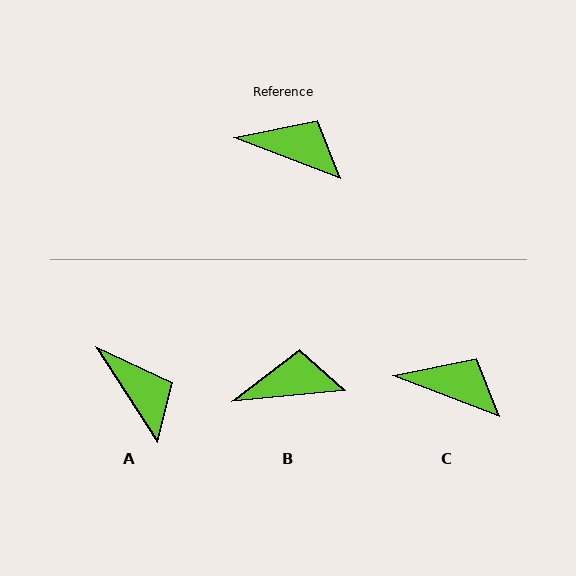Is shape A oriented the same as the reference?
No, it is off by about 36 degrees.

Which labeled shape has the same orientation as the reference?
C.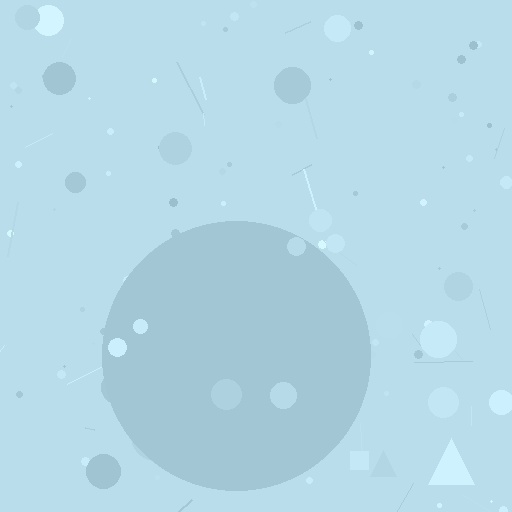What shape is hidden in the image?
A circle is hidden in the image.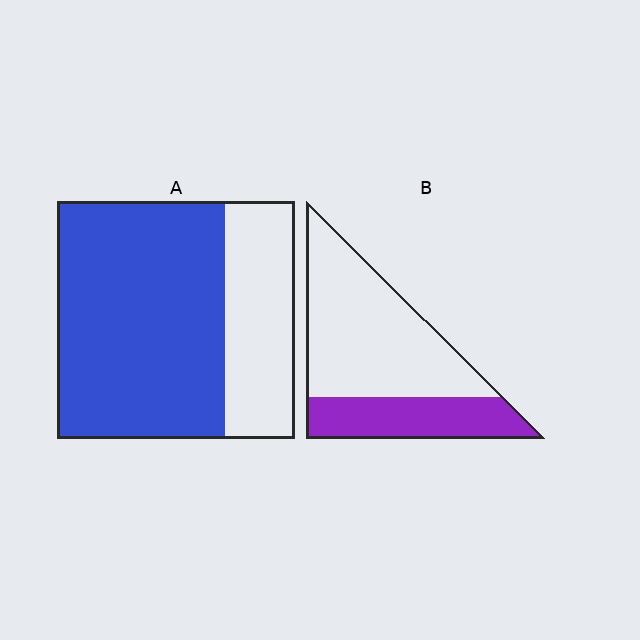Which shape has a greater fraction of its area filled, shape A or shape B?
Shape A.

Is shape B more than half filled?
No.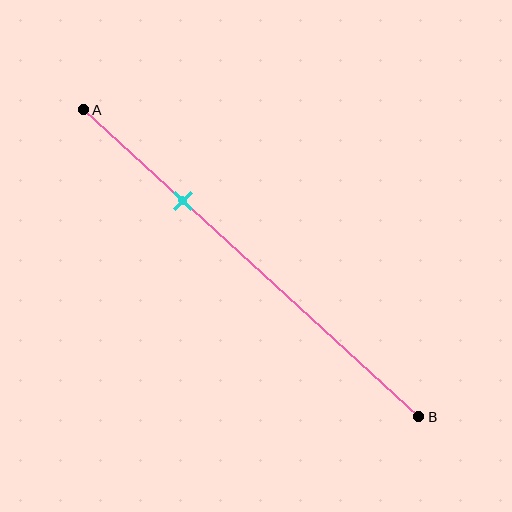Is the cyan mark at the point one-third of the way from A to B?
No, the mark is at about 30% from A, not at the 33% one-third point.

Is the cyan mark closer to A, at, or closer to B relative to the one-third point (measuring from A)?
The cyan mark is closer to point A than the one-third point of segment AB.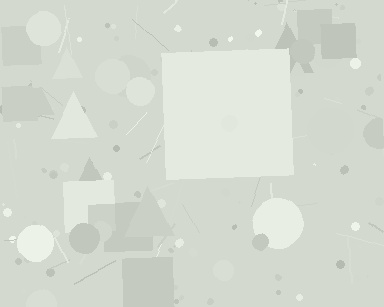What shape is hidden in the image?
A square is hidden in the image.